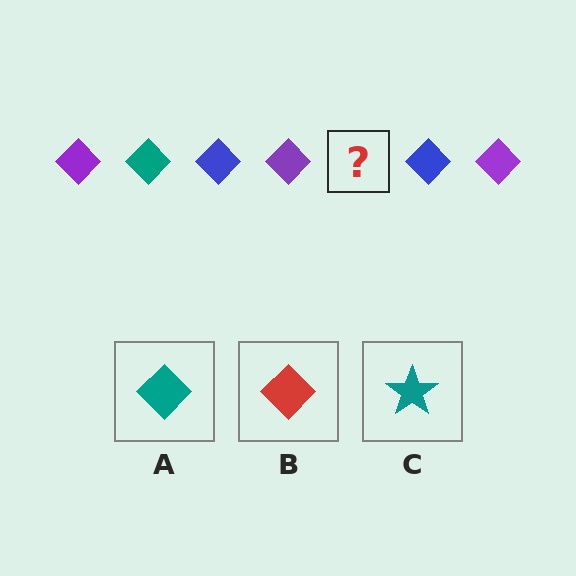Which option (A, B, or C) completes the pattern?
A.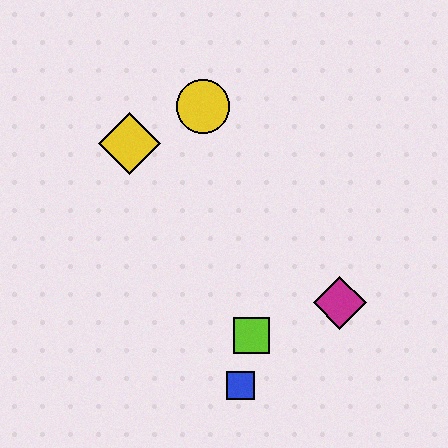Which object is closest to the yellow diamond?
The yellow circle is closest to the yellow diamond.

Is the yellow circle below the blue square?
No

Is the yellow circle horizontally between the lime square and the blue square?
No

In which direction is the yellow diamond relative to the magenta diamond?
The yellow diamond is to the left of the magenta diamond.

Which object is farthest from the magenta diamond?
The yellow diamond is farthest from the magenta diamond.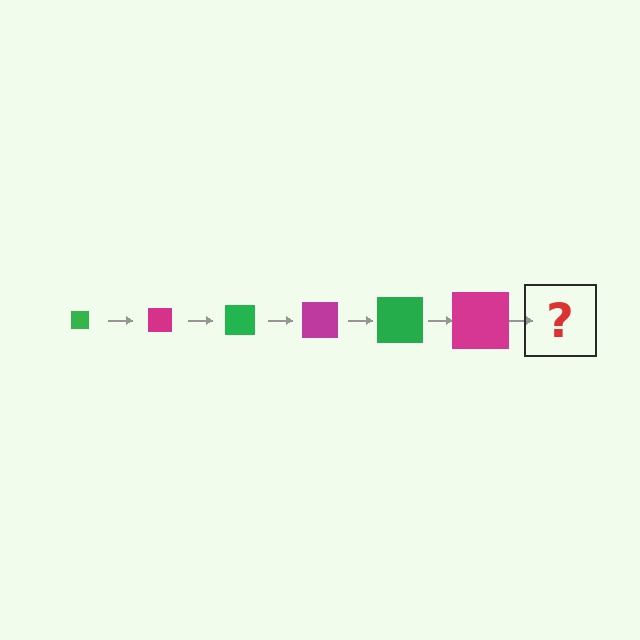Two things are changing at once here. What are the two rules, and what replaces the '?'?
The two rules are that the square grows larger each step and the color cycles through green and magenta. The '?' should be a green square, larger than the previous one.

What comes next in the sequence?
The next element should be a green square, larger than the previous one.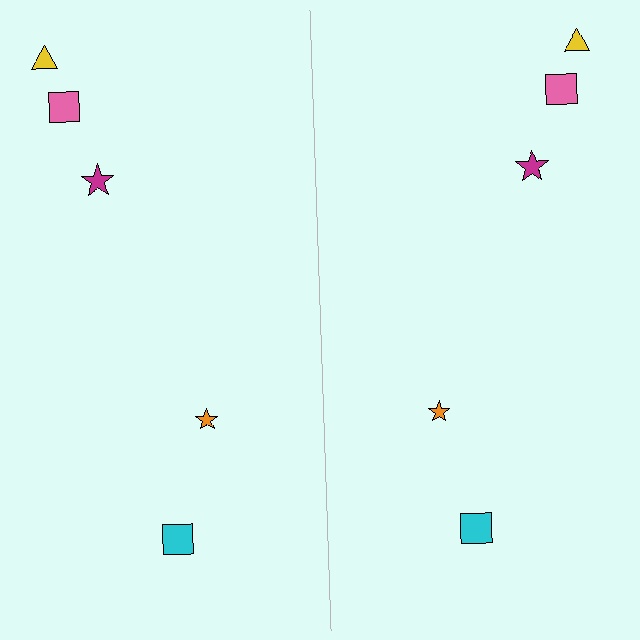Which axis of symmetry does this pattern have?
The pattern has a vertical axis of symmetry running through the center of the image.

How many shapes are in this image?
There are 10 shapes in this image.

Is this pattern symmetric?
Yes, this pattern has bilateral (reflection) symmetry.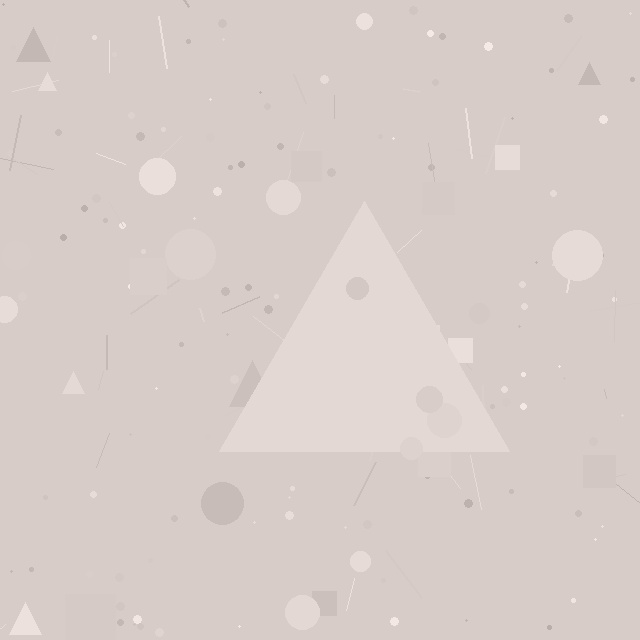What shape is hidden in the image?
A triangle is hidden in the image.